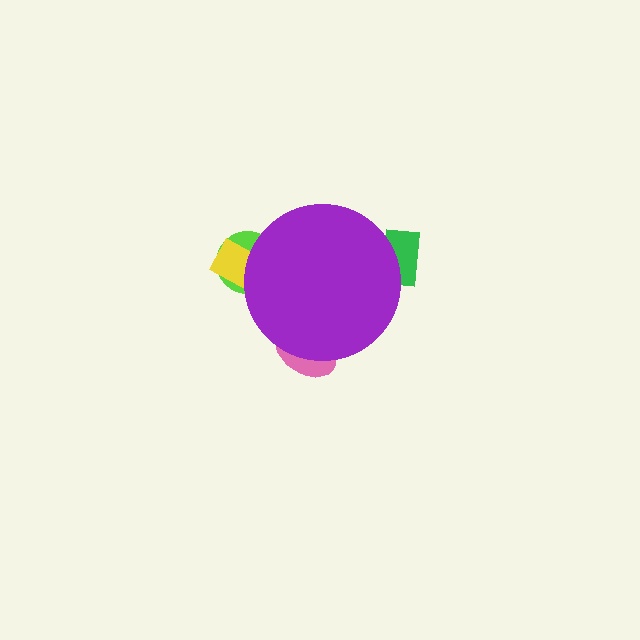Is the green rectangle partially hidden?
Yes, the green rectangle is partially hidden behind the purple circle.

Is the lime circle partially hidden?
Yes, the lime circle is partially hidden behind the purple circle.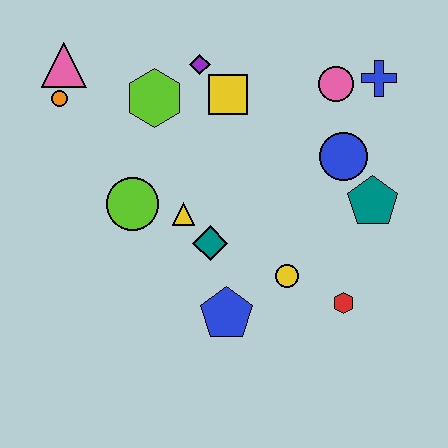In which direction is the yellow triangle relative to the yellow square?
The yellow triangle is below the yellow square.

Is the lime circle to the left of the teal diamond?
Yes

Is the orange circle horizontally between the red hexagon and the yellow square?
No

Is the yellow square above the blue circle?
Yes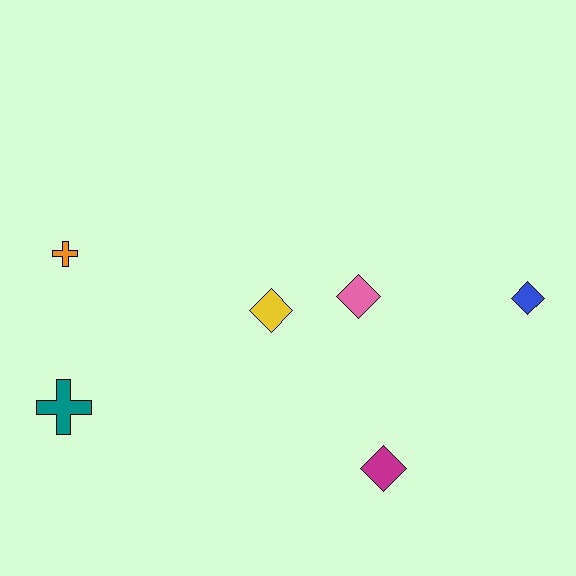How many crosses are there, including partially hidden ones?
There are 2 crosses.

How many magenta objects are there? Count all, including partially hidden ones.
There is 1 magenta object.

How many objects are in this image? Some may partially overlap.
There are 6 objects.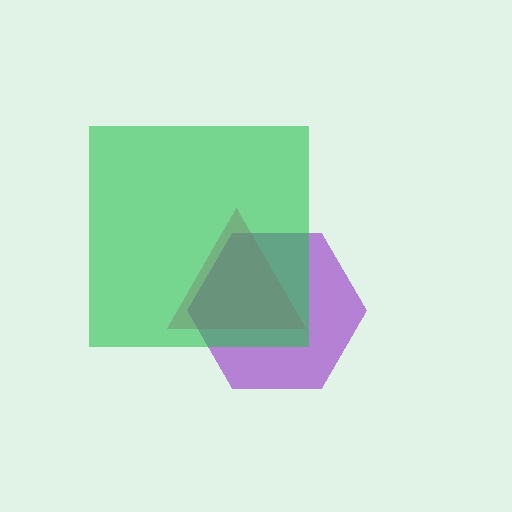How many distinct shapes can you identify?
There are 3 distinct shapes: a purple hexagon, a magenta triangle, a green square.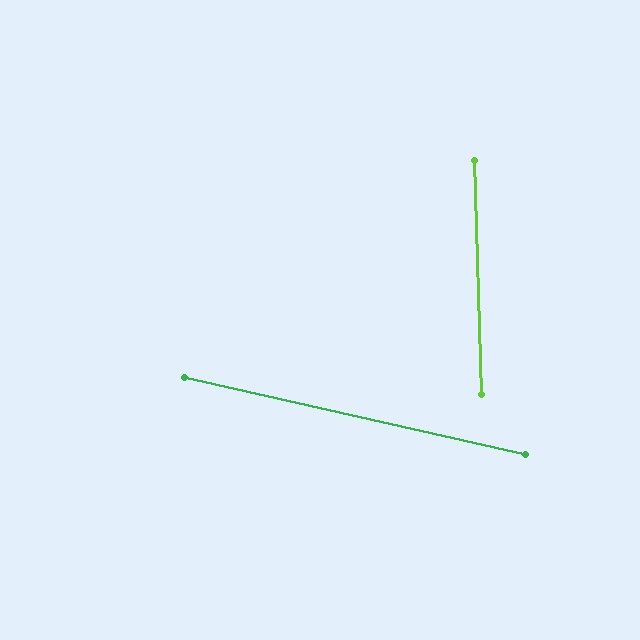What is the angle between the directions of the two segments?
Approximately 76 degrees.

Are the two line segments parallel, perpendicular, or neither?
Neither parallel nor perpendicular — they differ by about 76°.